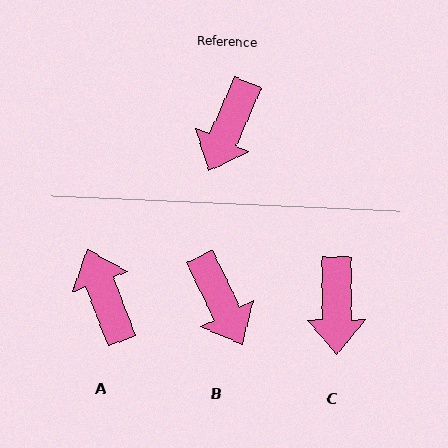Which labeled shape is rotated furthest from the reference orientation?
A, about 135 degrees away.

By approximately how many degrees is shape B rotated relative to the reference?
Approximately 50 degrees counter-clockwise.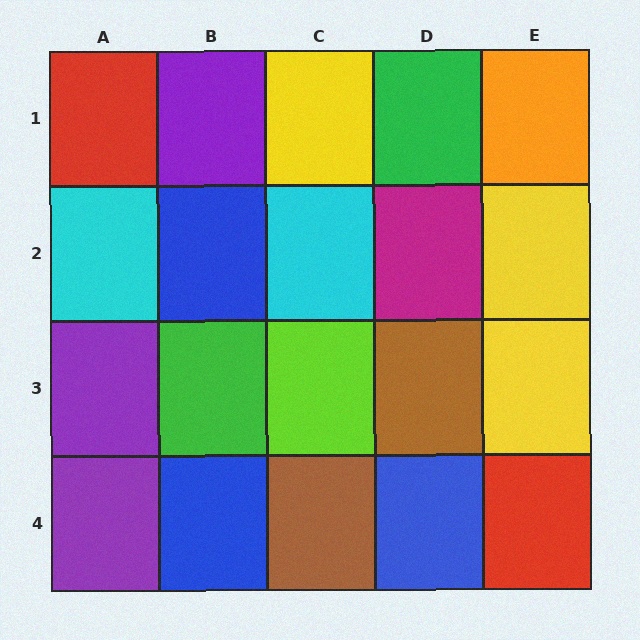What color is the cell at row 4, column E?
Red.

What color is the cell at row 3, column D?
Brown.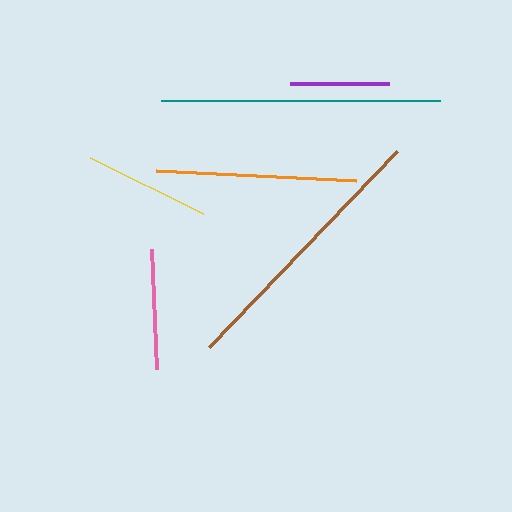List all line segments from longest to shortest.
From longest to shortest: teal, brown, orange, yellow, pink, purple.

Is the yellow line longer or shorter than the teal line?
The teal line is longer than the yellow line.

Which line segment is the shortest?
The purple line is the shortest at approximately 99 pixels.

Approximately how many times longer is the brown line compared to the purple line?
The brown line is approximately 2.8 times the length of the purple line.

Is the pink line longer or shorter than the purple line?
The pink line is longer than the purple line.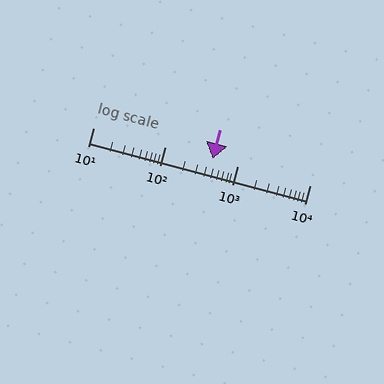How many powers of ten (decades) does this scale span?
The scale spans 3 decades, from 10 to 10000.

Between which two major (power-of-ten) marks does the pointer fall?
The pointer is between 100 and 1000.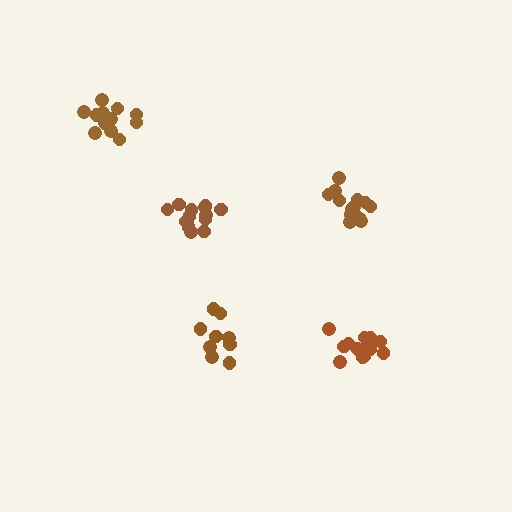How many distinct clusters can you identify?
There are 5 distinct clusters.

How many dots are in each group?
Group 1: 14 dots, Group 2: 9 dots, Group 3: 15 dots, Group 4: 15 dots, Group 5: 15 dots (68 total).